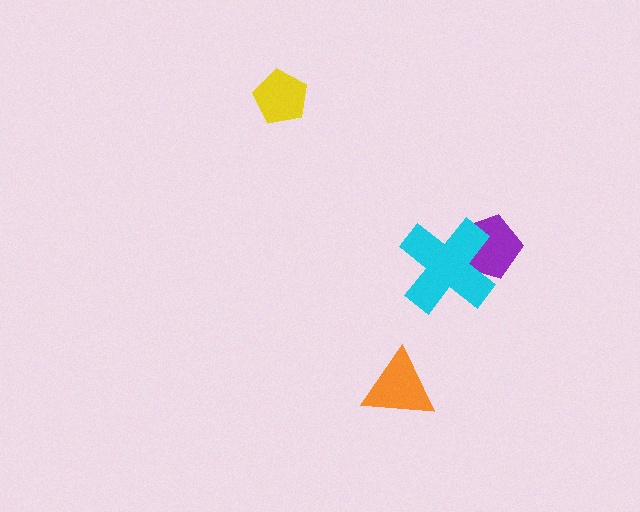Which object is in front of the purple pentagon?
The cyan cross is in front of the purple pentagon.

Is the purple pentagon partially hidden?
Yes, it is partially covered by another shape.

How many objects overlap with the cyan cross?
1 object overlaps with the cyan cross.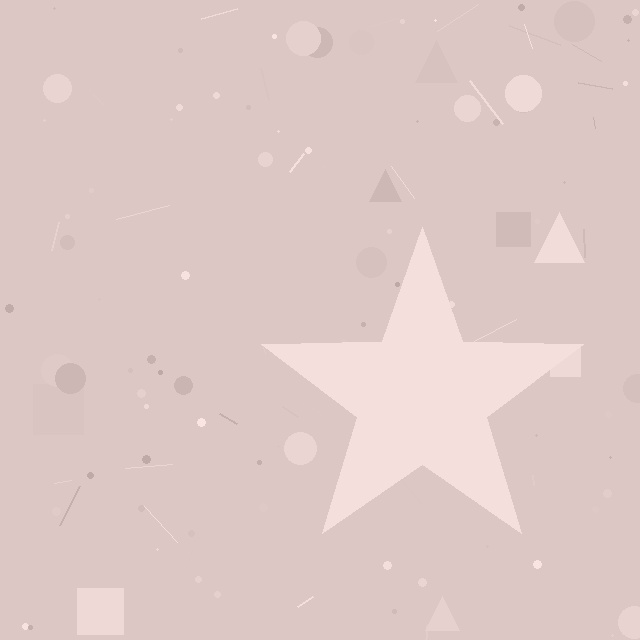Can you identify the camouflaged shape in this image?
The camouflaged shape is a star.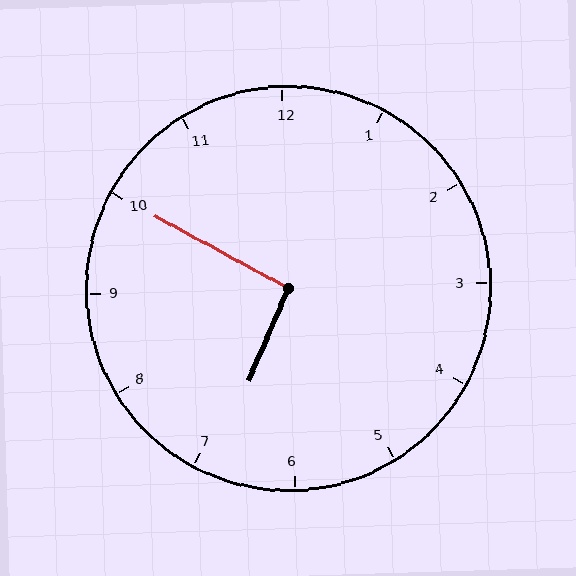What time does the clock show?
6:50.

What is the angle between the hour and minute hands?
Approximately 95 degrees.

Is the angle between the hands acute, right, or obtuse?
It is right.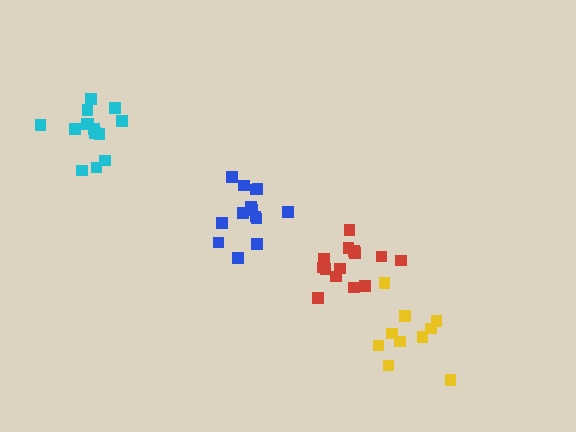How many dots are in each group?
Group 1: 14 dots, Group 2: 10 dots, Group 3: 15 dots, Group 4: 15 dots (54 total).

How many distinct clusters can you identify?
There are 4 distinct clusters.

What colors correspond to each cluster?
The clusters are colored: cyan, yellow, red, blue.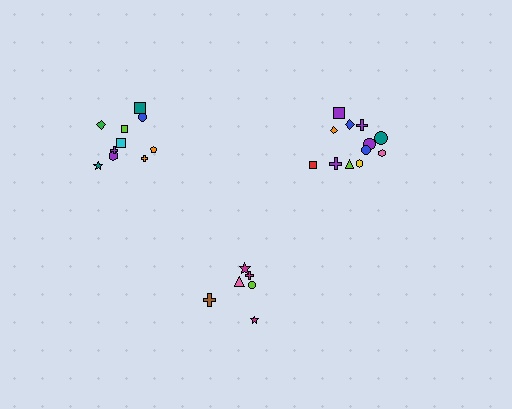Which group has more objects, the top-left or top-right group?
The top-right group.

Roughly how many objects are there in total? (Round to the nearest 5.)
Roughly 30 objects in total.